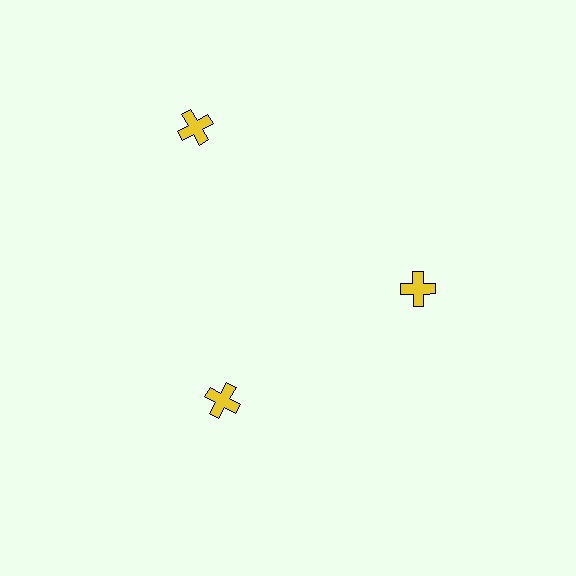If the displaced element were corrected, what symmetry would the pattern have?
It would have 3-fold rotational symmetry — the pattern would map onto itself every 120 degrees.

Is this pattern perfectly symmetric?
No. The 3 yellow crosses are arranged in a ring, but one element near the 11 o'clock position is pushed outward from the center, breaking the 3-fold rotational symmetry.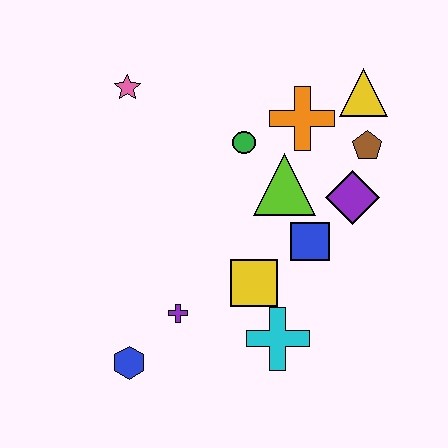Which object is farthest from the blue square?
The pink star is farthest from the blue square.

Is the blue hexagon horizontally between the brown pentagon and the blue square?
No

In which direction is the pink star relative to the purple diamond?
The pink star is to the left of the purple diamond.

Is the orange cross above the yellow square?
Yes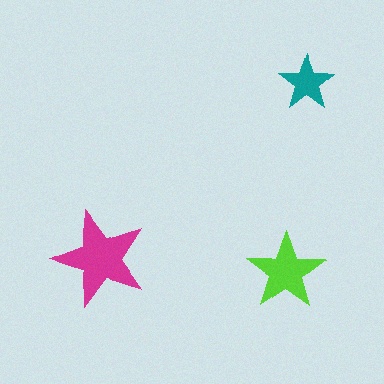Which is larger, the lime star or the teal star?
The lime one.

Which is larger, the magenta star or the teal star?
The magenta one.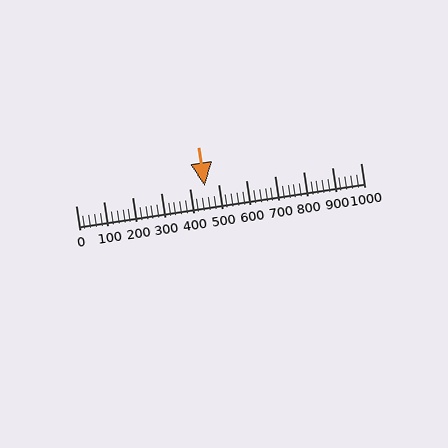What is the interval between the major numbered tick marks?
The major tick marks are spaced 100 units apart.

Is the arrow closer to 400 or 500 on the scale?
The arrow is closer to 500.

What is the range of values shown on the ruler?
The ruler shows values from 0 to 1000.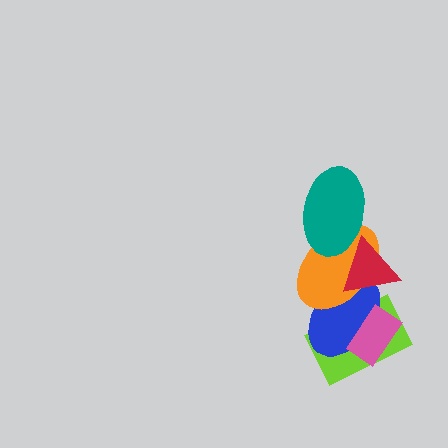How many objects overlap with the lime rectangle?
4 objects overlap with the lime rectangle.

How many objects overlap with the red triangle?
4 objects overlap with the red triangle.